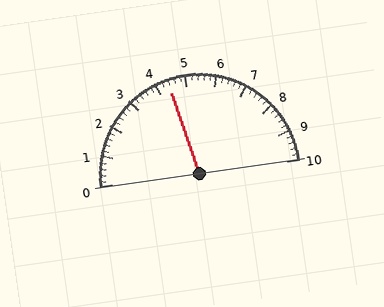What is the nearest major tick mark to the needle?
The nearest major tick mark is 4.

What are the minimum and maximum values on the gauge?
The gauge ranges from 0 to 10.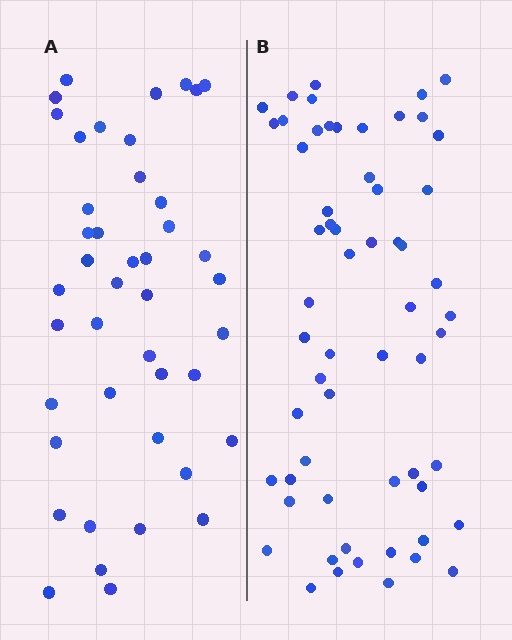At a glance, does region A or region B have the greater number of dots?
Region B (the right region) has more dots.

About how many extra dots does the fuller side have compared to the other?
Region B has approximately 15 more dots than region A.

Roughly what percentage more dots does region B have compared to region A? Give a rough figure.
About 40% more.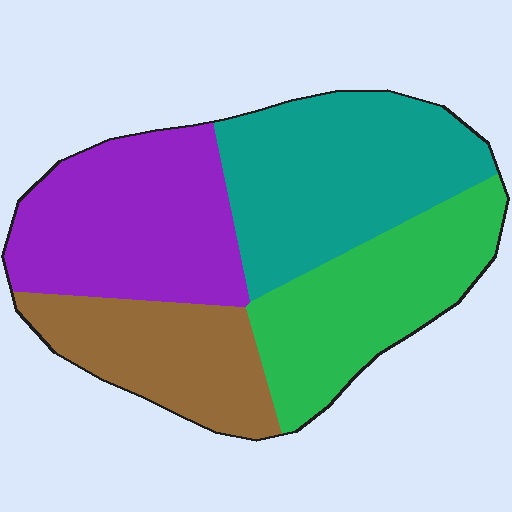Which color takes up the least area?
Brown, at roughly 20%.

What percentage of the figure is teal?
Teal takes up about one third (1/3) of the figure.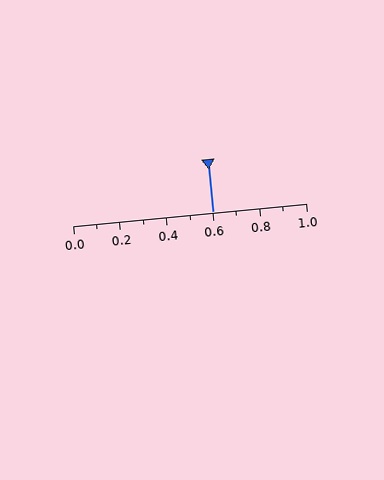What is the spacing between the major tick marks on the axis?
The major ticks are spaced 0.2 apart.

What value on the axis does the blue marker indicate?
The marker indicates approximately 0.6.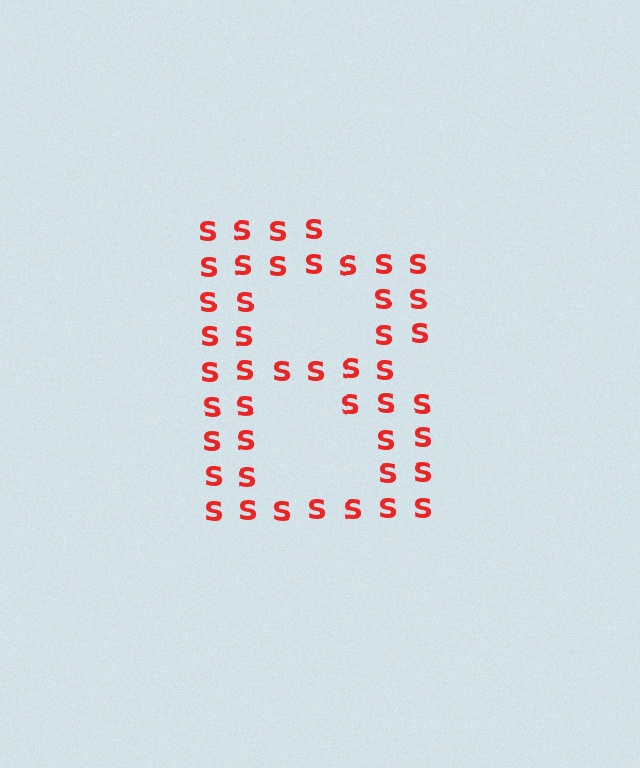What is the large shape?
The large shape is the letter B.